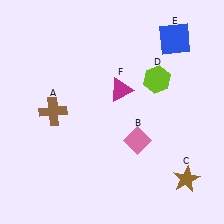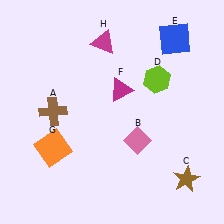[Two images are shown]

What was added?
An orange square (G), a magenta triangle (H) were added in Image 2.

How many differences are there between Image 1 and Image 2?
There are 2 differences between the two images.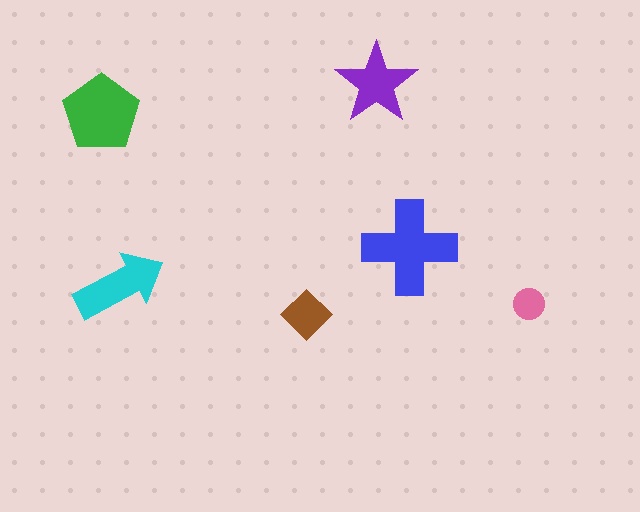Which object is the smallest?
The pink circle.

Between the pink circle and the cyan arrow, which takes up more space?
The cyan arrow.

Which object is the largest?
The blue cross.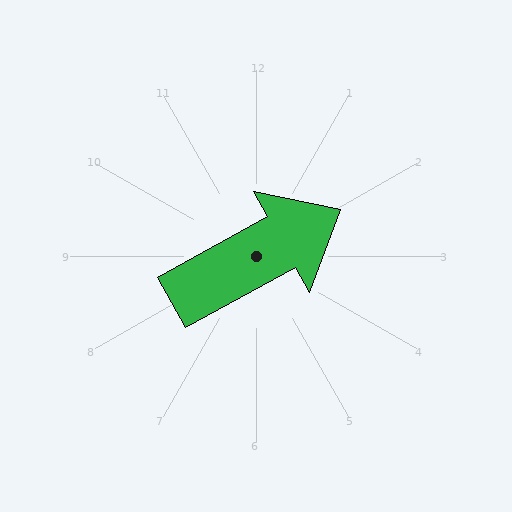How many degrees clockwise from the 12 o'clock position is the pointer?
Approximately 61 degrees.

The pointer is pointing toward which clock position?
Roughly 2 o'clock.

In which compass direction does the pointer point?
Northeast.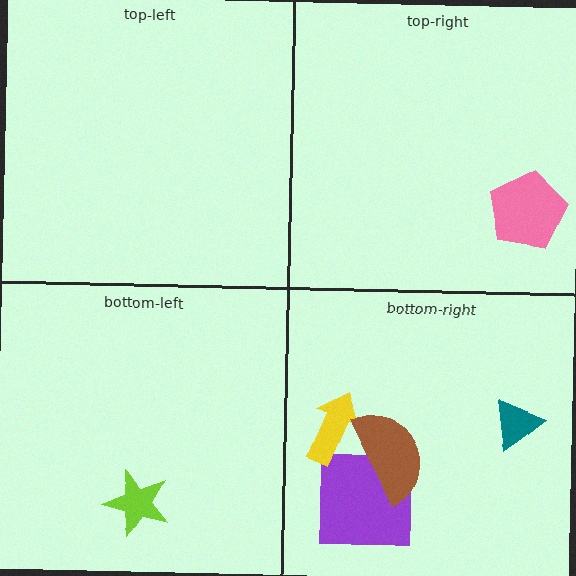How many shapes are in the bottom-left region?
1.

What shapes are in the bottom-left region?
The lime star.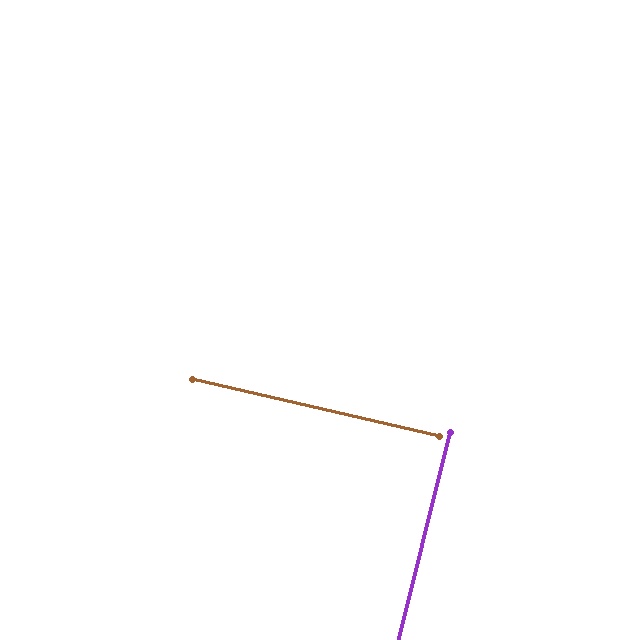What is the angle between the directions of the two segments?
Approximately 89 degrees.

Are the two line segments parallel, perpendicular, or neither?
Perpendicular — they meet at approximately 89°.